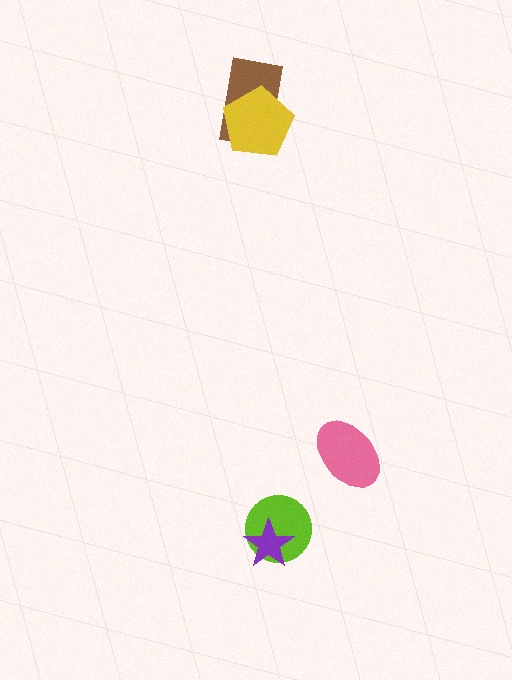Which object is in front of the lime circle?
The purple star is in front of the lime circle.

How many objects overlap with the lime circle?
1 object overlaps with the lime circle.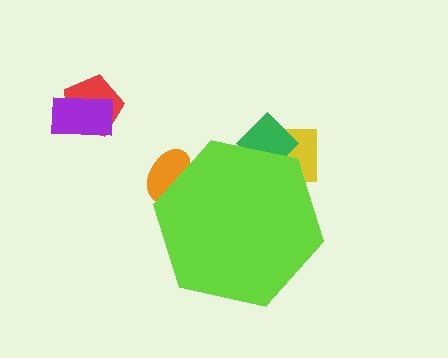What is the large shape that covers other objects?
A lime hexagon.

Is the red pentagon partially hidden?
No, the red pentagon is fully visible.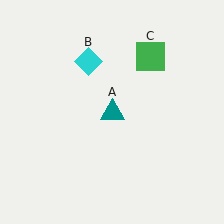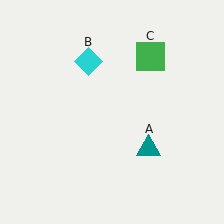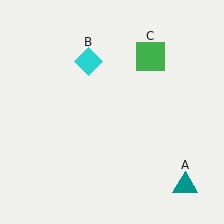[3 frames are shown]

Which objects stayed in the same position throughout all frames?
Cyan diamond (object B) and green square (object C) remained stationary.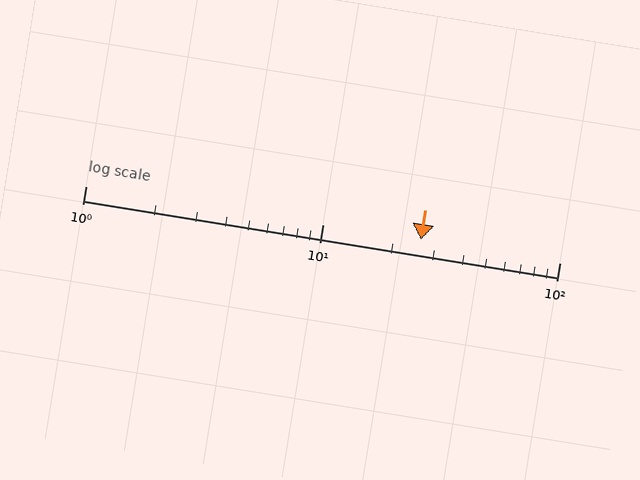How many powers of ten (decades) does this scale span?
The scale spans 2 decades, from 1 to 100.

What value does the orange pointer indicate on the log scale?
The pointer indicates approximately 26.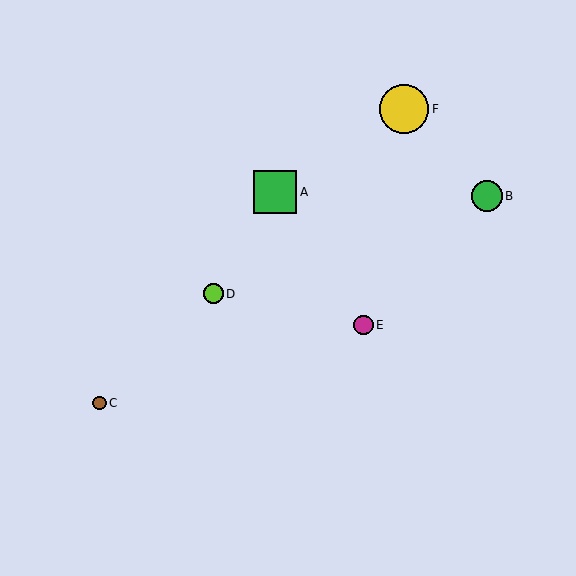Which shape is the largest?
The yellow circle (labeled F) is the largest.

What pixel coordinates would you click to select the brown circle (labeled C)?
Click at (99, 403) to select the brown circle C.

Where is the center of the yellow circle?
The center of the yellow circle is at (404, 109).